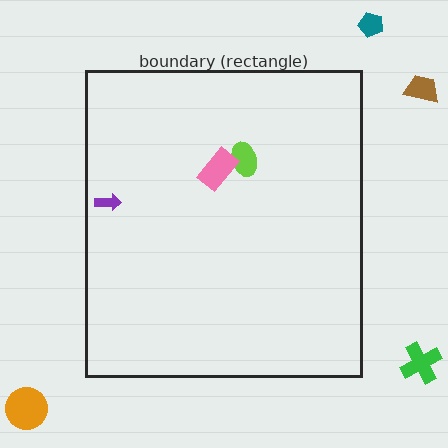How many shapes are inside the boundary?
3 inside, 4 outside.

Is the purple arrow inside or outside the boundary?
Inside.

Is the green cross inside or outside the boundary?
Outside.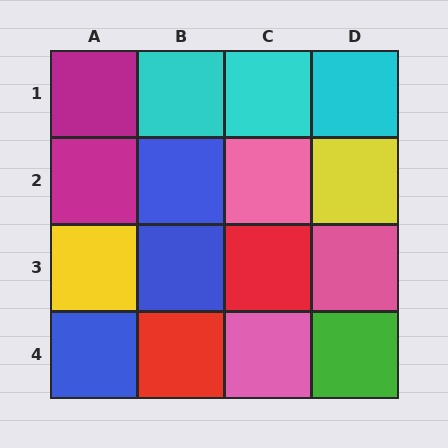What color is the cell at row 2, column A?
Magenta.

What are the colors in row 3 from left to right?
Yellow, blue, red, pink.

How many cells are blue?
3 cells are blue.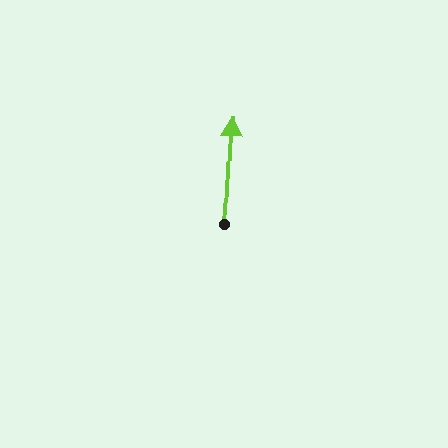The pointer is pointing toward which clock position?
Roughly 12 o'clock.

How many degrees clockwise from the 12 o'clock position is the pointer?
Approximately 4 degrees.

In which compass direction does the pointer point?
North.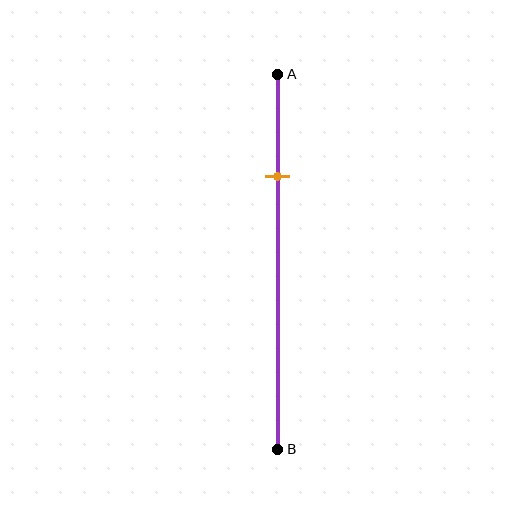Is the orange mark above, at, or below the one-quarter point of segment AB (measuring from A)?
The orange mark is approximately at the one-quarter point of segment AB.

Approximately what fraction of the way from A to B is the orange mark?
The orange mark is approximately 25% of the way from A to B.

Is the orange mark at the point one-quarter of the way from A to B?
Yes, the mark is approximately at the one-quarter point.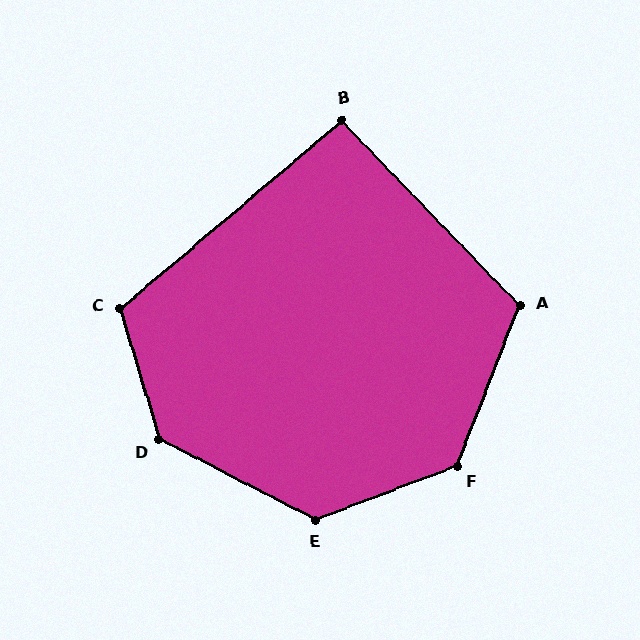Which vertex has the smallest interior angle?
B, at approximately 94 degrees.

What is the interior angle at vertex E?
Approximately 132 degrees (obtuse).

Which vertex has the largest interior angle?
D, at approximately 134 degrees.